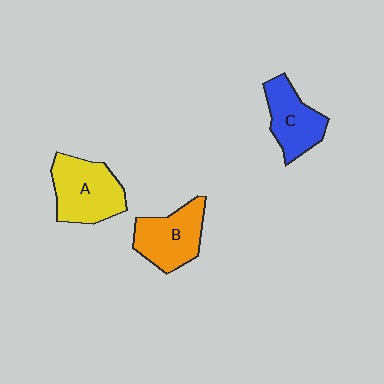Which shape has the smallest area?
Shape C (blue).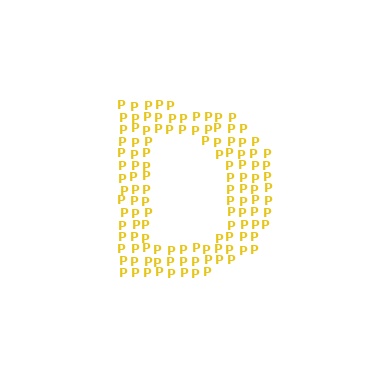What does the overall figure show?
The overall figure shows the letter D.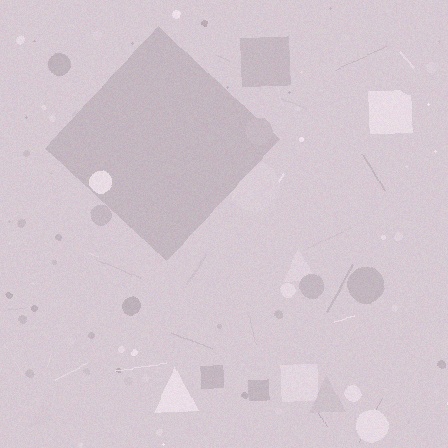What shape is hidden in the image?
A diamond is hidden in the image.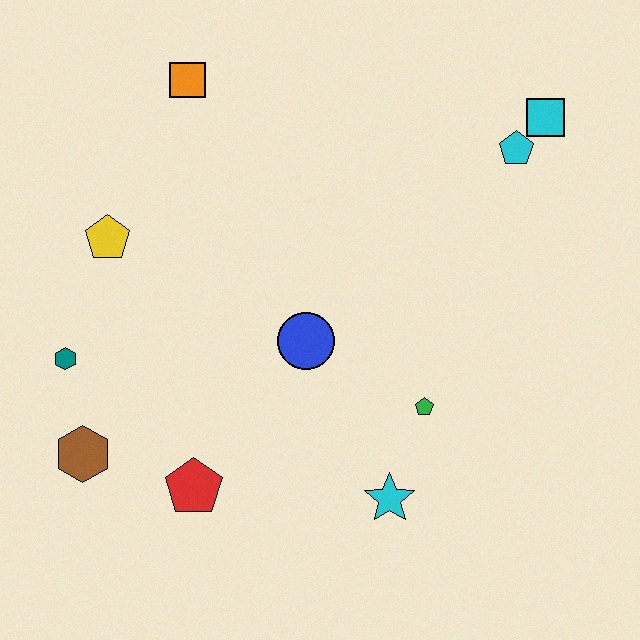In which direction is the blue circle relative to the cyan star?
The blue circle is above the cyan star.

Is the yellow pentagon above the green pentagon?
Yes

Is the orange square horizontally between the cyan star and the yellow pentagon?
Yes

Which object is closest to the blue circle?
The green pentagon is closest to the blue circle.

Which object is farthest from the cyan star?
The orange square is farthest from the cyan star.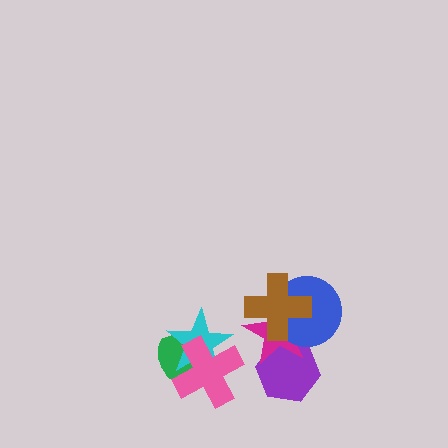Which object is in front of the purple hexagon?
The magenta star is in front of the purple hexagon.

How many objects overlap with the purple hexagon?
1 object overlaps with the purple hexagon.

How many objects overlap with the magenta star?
3 objects overlap with the magenta star.